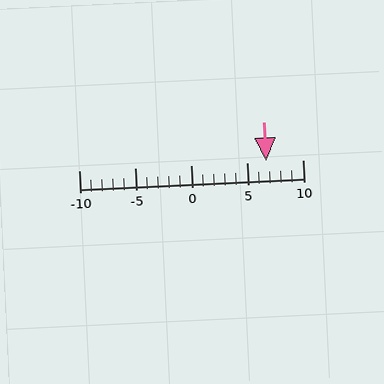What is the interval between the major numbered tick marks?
The major tick marks are spaced 5 units apart.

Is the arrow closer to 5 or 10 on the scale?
The arrow is closer to 5.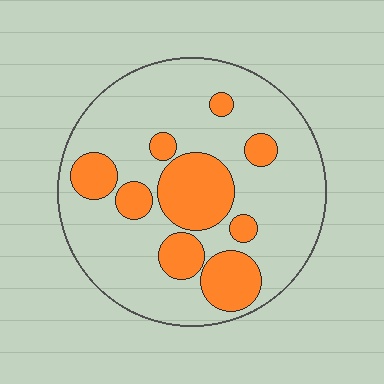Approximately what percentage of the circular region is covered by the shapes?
Approximately 25%.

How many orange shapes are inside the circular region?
9.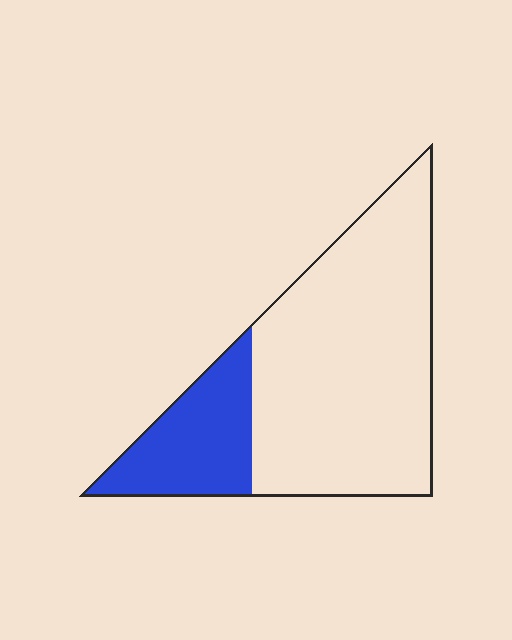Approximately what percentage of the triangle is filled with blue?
Approximately 25%.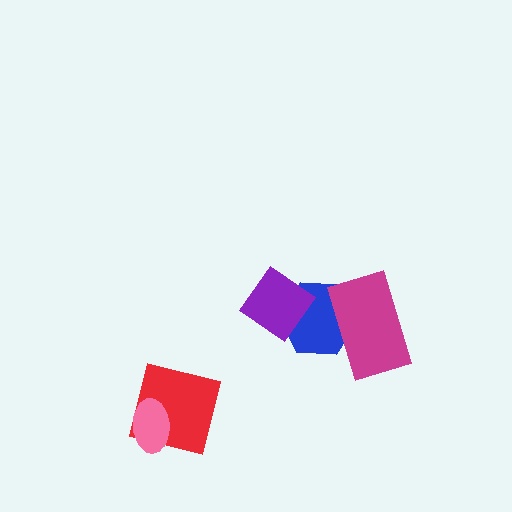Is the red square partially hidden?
Yes, it is partially covered by another shape.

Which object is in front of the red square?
The pink ellipse is in front of the red square.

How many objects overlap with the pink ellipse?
1 object overlaps with the pink ellipse.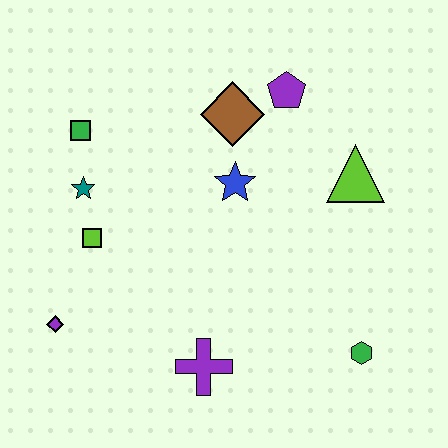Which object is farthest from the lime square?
The green hexagon is farthest from the lime square.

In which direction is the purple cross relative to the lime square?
The purple cross is below the lime square.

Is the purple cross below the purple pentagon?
Yes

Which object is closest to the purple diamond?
The lime square is closest to the purple diamond.